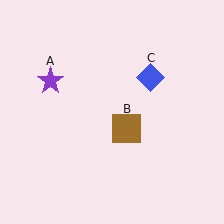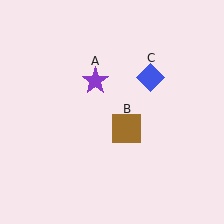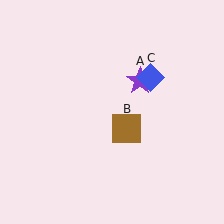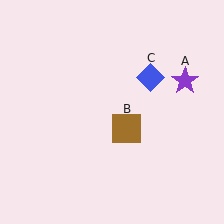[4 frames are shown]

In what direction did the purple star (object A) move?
The purple star (object A) moved right.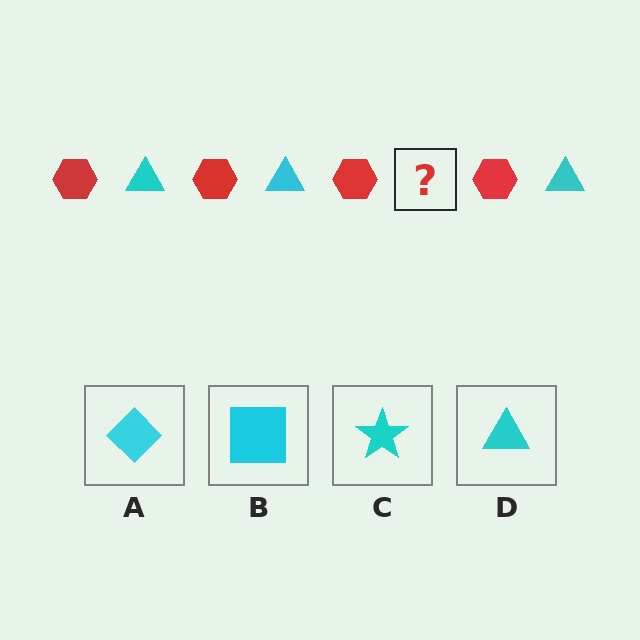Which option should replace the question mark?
Option D.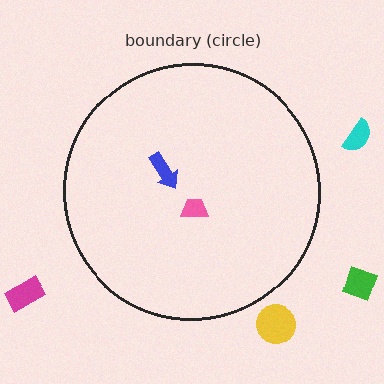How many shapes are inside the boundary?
2 inside, 4 outside.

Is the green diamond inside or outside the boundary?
Outside.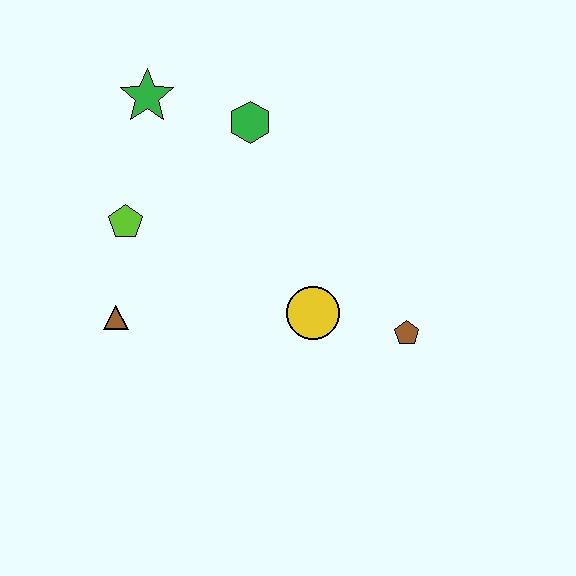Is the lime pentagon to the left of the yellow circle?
Yes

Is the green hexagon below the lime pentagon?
No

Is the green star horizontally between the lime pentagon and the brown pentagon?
Yes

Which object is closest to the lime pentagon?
The brown triangle is closest to the lime pentagon.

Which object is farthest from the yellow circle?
The green star is farthest from the yellow circle.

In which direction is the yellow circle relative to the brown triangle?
The yellow circle is to the right of the brown triangle.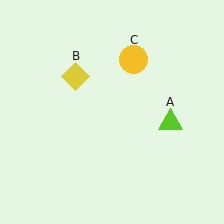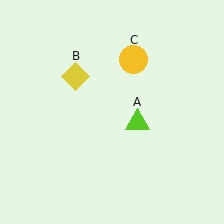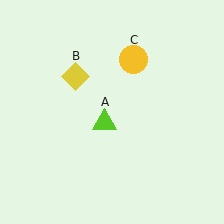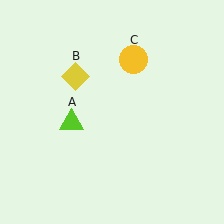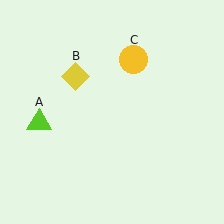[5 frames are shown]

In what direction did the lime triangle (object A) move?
The lime triangle (object A) moved left.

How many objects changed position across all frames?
1 object changed position: lime triangle (object A).